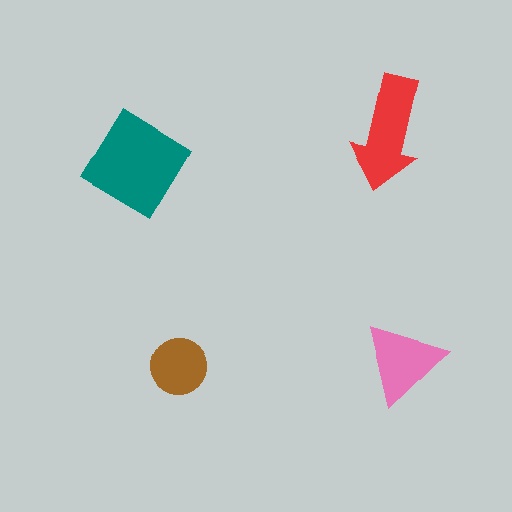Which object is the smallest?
The brown circle.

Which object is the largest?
The teal diamond.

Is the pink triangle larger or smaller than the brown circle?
Larger.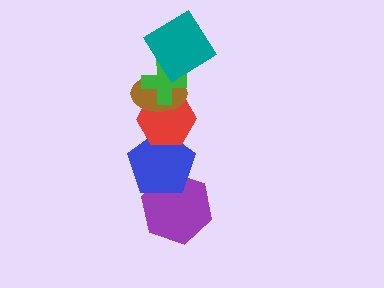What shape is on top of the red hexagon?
The brown ellipse is on top of the red hexagon.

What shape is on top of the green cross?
The teal diamond is on top of the green cross.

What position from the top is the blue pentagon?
The blue pentagon is 5th from the top.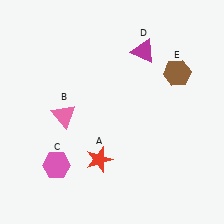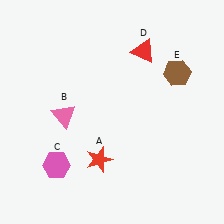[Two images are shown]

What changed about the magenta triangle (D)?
In Image 1, D is magenta. In Image 2, it changed to red.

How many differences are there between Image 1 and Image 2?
There is 1 difference between the two images.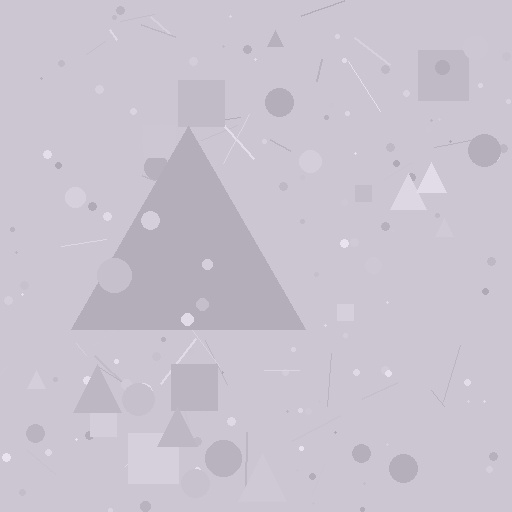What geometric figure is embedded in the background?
A triangle is embedded in the background.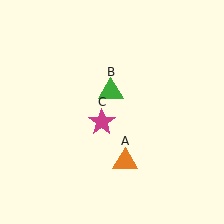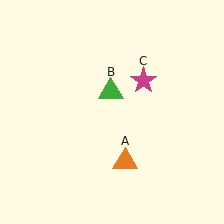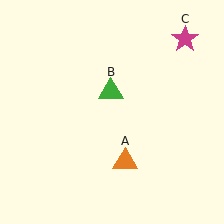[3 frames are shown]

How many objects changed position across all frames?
1 object changed position: magenta star (object C).